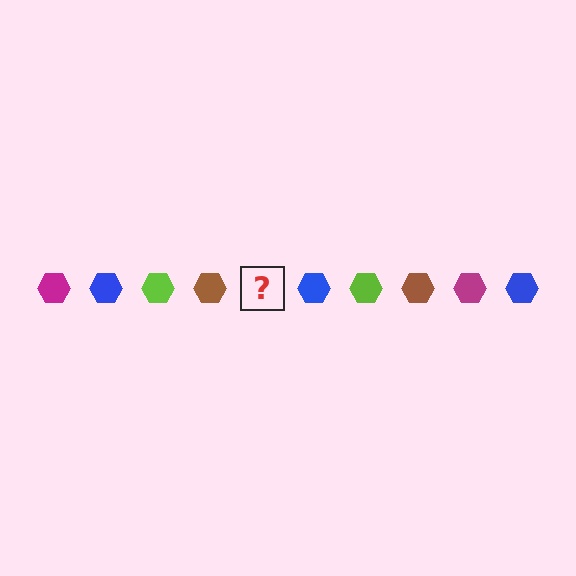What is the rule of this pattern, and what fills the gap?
The rule is that the pattern cycles through magenta, blue, lime, brown hexagons. The gap should be filled with a magenta hexagon.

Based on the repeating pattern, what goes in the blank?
The blank should be a magenta hexagon.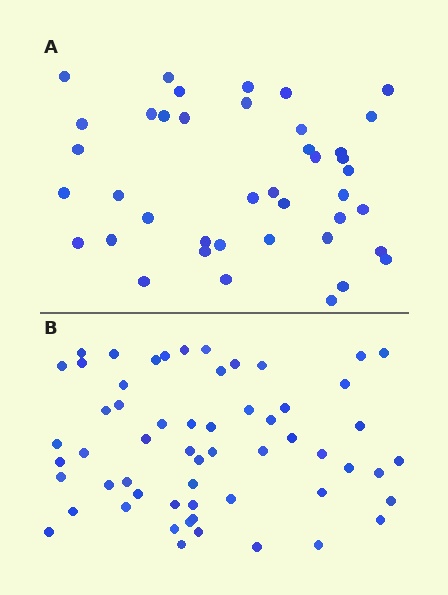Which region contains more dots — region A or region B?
Region B (the bottom region) has more dots.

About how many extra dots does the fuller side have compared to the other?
Region B has approximately 15 more dots than region A.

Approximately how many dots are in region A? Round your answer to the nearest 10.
About 40 dots. (The exact count is 41, which rounds to 40.)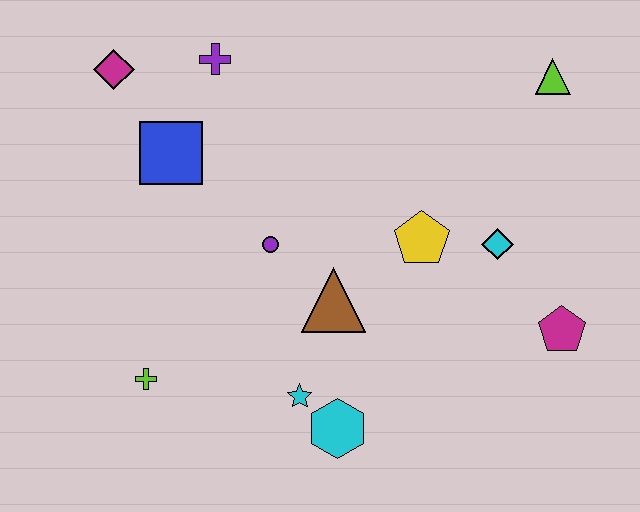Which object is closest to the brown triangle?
The purple circle is closest to the brown triangle.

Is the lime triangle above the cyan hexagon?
Yes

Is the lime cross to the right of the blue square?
No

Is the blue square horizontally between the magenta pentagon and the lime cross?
Yes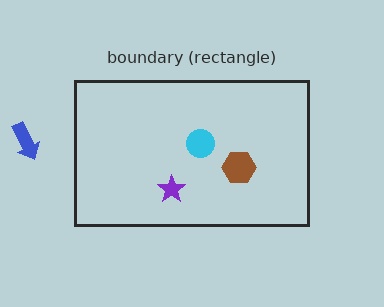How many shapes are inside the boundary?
3 inside, 1 outside.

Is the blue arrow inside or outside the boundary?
Outside.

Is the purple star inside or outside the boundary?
Inside.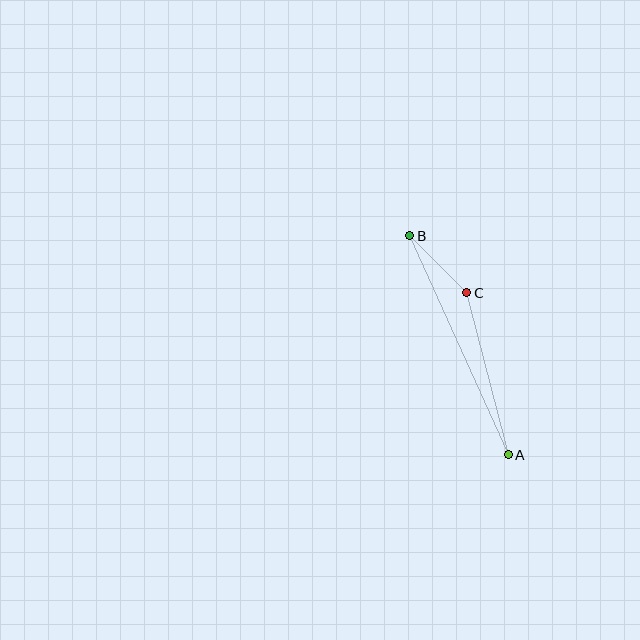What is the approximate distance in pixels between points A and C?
The distance between A and C is approximately 167 pixels.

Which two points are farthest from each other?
Points A and B are farthest from each other.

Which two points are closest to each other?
Points B and C are closest to each other.